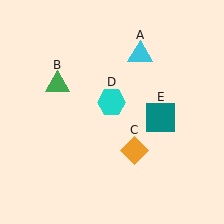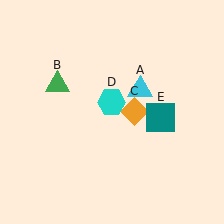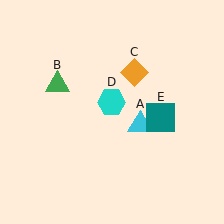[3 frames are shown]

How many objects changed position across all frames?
2 objects changed position: cyan triangle (object A), orange diamond (object C).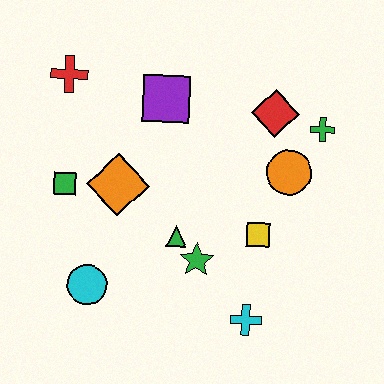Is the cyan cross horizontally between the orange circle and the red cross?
Yes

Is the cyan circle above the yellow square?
No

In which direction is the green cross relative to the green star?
The green cross is above the green star.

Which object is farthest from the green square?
The green cross is farthest from the green square.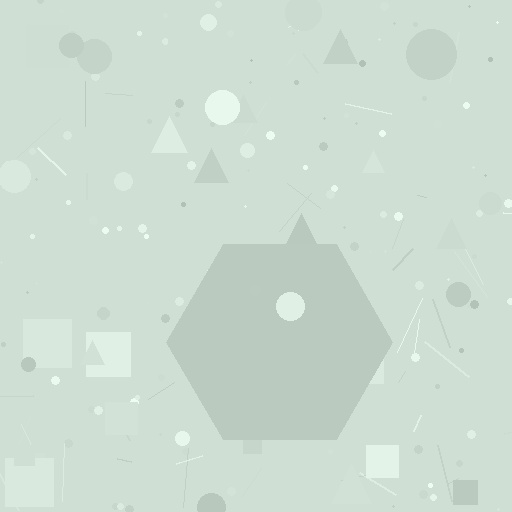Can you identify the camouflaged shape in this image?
The camouflaged shape is a hexagon.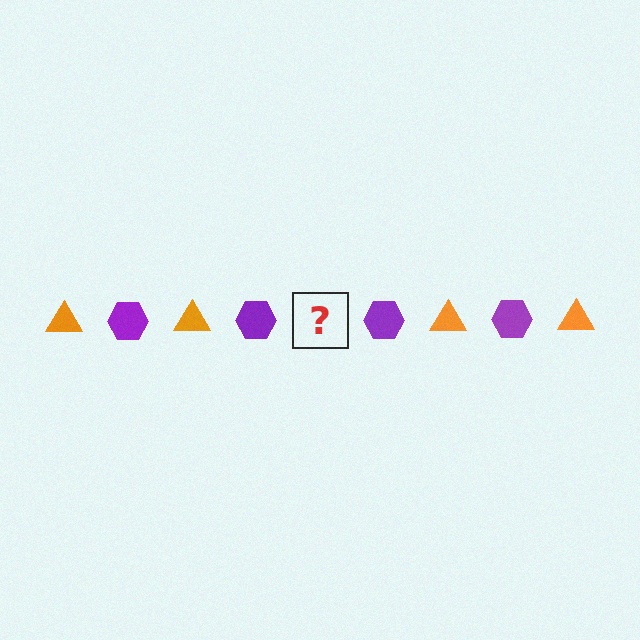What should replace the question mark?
The question mark should be replaced with an orange triangle.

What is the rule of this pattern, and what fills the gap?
The rule is that the pattern alternates between orange triangle and purple hexagon. The gap should be filled with an orange triangle.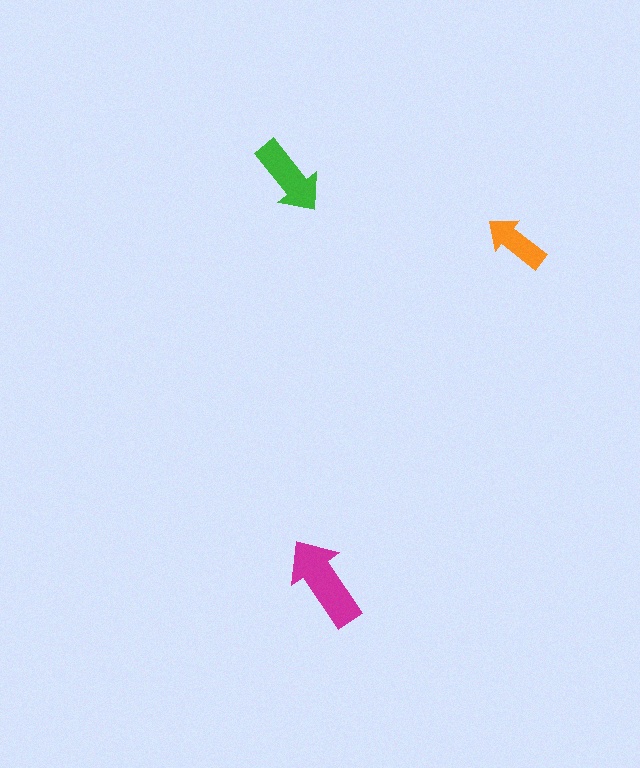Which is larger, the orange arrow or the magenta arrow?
The magenta one.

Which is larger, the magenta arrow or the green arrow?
The magenta one.